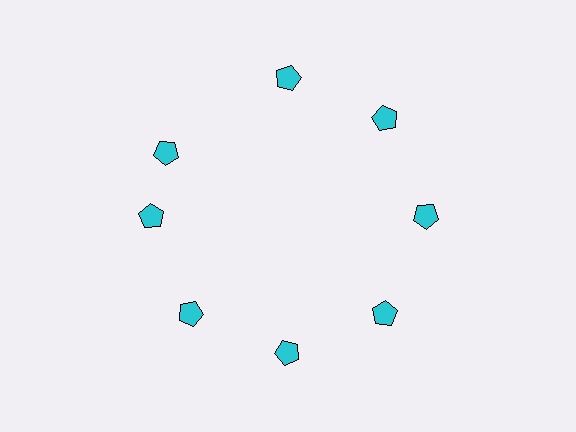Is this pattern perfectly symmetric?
No. The 8 cyan pentagons are arranged in a ring, but one element near the 10 o'clock position is rotated out of alignment along the ring, breaking the 8-fold rotational symmetry.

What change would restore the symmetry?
The symmetry would be restored by rotating it back into even spacing with its neighbors so that all 8 pentagons sit at equal angles and equal distance from the center.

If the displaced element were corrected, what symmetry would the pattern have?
It would have 8-fold rotational symmetry — the pattern would map onto itself every 45 degrees.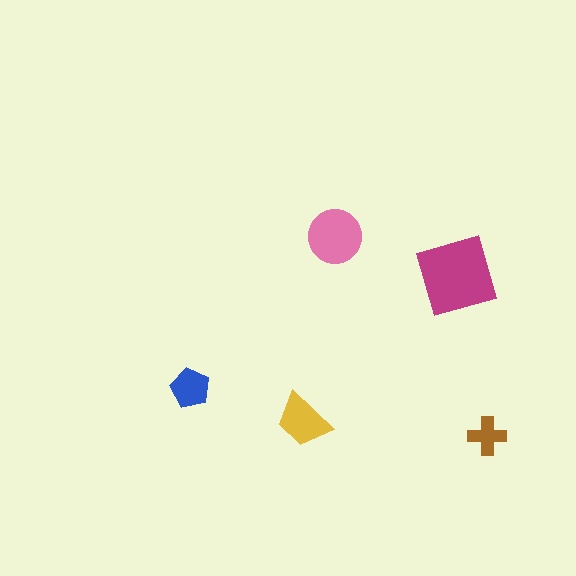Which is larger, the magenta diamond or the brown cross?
The magenta diamond.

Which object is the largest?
The magenta diamond.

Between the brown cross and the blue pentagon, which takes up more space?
The blue pentagon.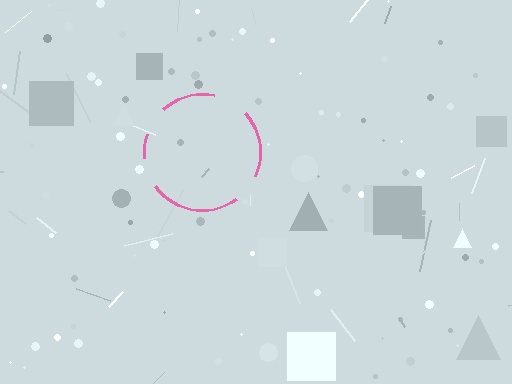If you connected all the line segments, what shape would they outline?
They would outline a circle.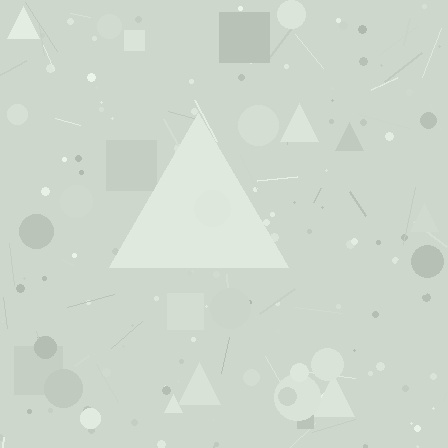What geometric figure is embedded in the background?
A triangle is embedded in the background.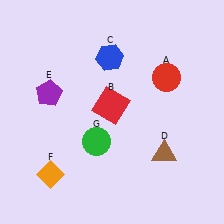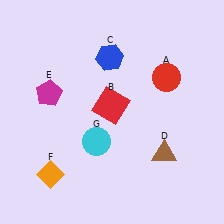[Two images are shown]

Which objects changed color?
E changed from purple to magenta. G changed from green to cyan.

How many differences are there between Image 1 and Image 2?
There are 2 differences between the two images.